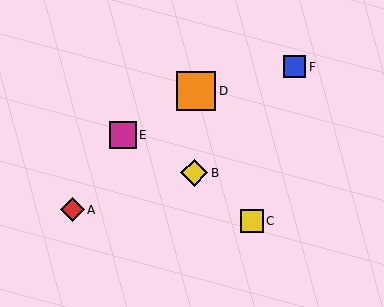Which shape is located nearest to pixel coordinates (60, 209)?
The red diamond (labeled A) at (72, 210) is nearest to that location.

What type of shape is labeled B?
Shape B is a yellow diamond.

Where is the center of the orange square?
The center of the orange square is at (196, 91).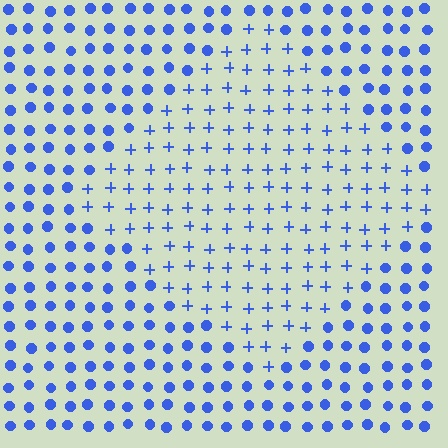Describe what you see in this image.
The image is filled with small blue elements arranged in a uniform grid. A diamond-shaped region contains plus signs, while the surrounding area contains circles. The boundary is defined purely by the change in element shape.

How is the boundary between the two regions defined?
The boundary is defined by a change in element shape: plus signs inside vs. circles outside. All elements share the same color and spacing.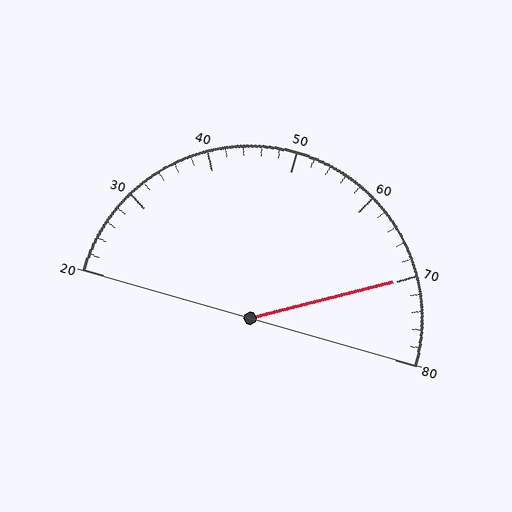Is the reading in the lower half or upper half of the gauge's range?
The reading is in the upper half of the range (20 to 80).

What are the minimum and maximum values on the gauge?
The gauge ranges from 20 to 80.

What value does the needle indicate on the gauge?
The needle indicates approximately 70.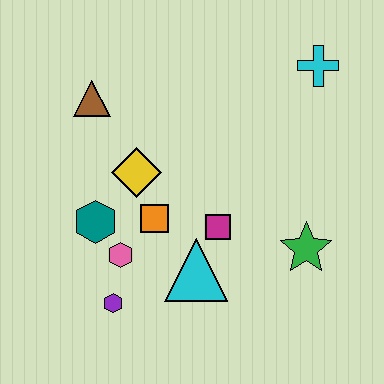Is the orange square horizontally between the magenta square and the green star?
No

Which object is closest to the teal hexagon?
The pink hexagon is closest to the teal hexagon.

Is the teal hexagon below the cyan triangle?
No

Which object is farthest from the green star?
The brown triangle is farthest from the green star.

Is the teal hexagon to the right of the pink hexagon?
No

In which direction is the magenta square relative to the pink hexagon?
The magenta square is to the right of the pink hexagon.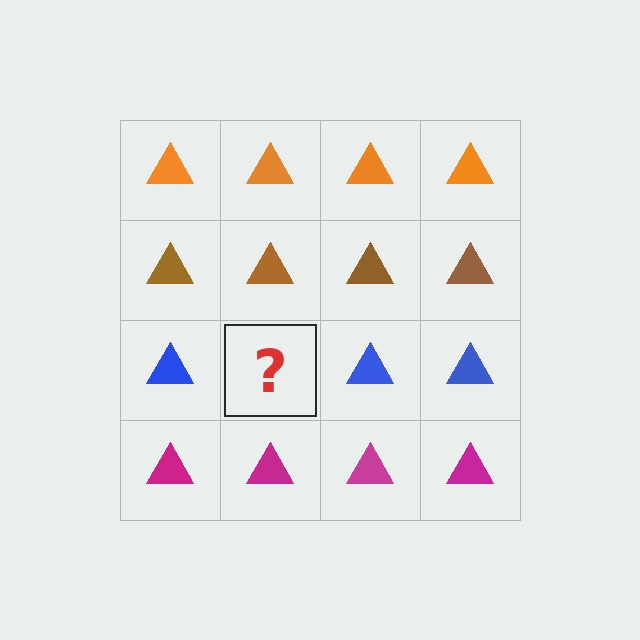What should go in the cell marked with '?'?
The missing cell should contain a blue triangle.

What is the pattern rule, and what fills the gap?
The rule is that each row has a consistent color. The gap should be filled with a blue triangle.